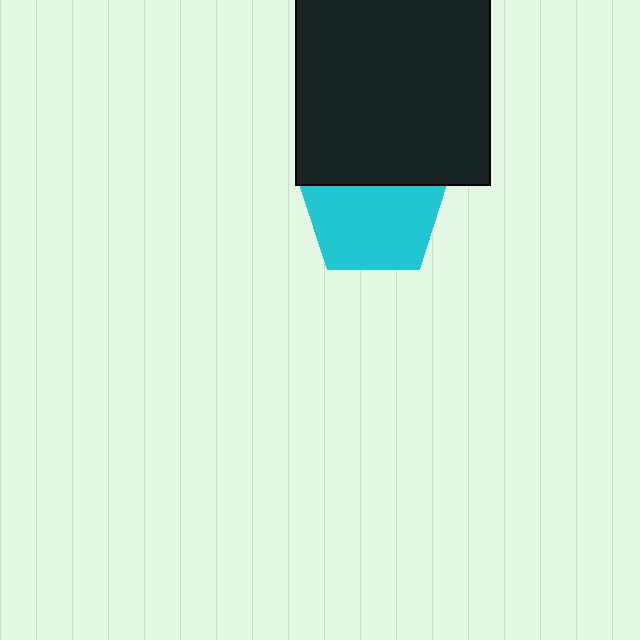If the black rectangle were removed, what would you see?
You would see the complete cyan pentagon.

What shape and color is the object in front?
The object in front is a black rectangle.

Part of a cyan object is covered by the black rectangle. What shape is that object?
It is a pentagon.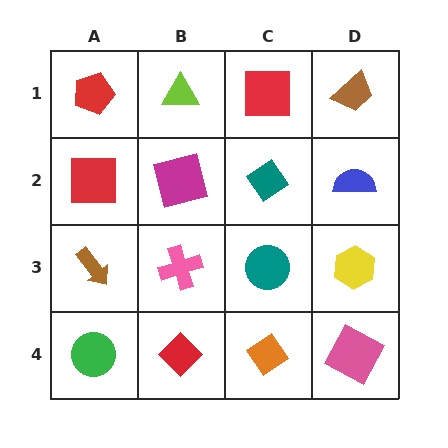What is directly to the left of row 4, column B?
A green circle.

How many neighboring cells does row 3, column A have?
3.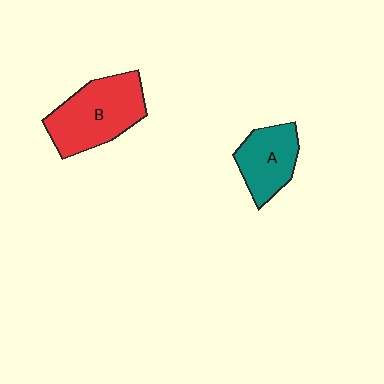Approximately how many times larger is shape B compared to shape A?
Approximately 1.5 times.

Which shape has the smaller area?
Shape A (teal).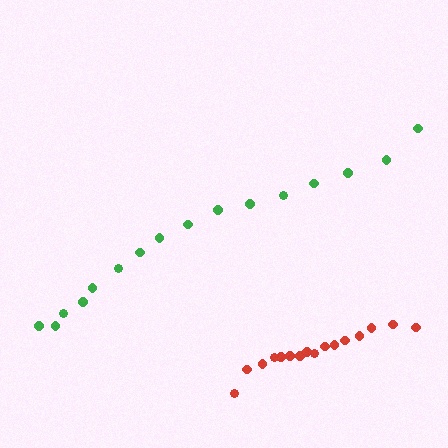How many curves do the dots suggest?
There are 2 distinct paths.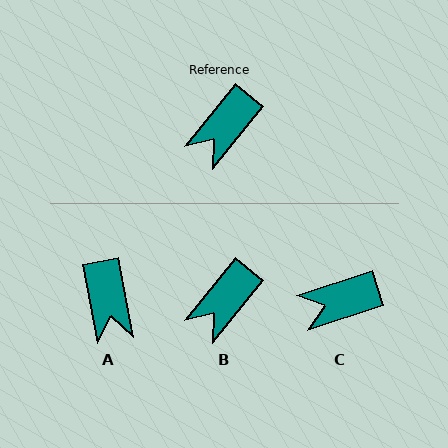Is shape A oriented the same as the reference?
No, it is off by about 50 degrees.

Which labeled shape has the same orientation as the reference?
B.